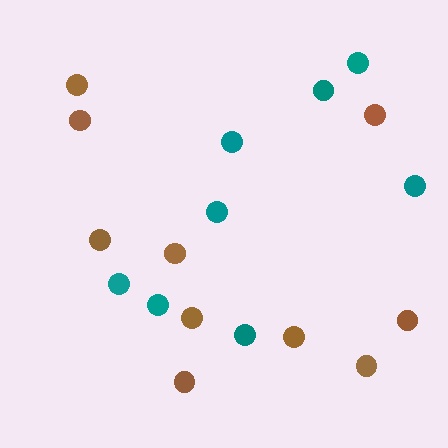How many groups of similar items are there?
There are 2 groups: one group of teal circles (8) and one group of brown circles (10).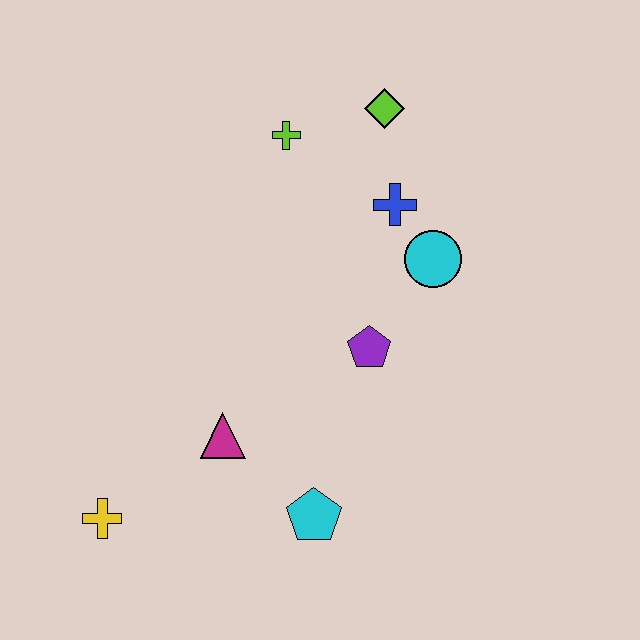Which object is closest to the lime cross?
The lime diamond is closest to the lime cross.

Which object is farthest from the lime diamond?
The yellow cross is farthest from the lime diamond.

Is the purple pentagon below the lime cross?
Yes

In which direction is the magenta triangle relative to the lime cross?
The magenta triangle is below the lime cross.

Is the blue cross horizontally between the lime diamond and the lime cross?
No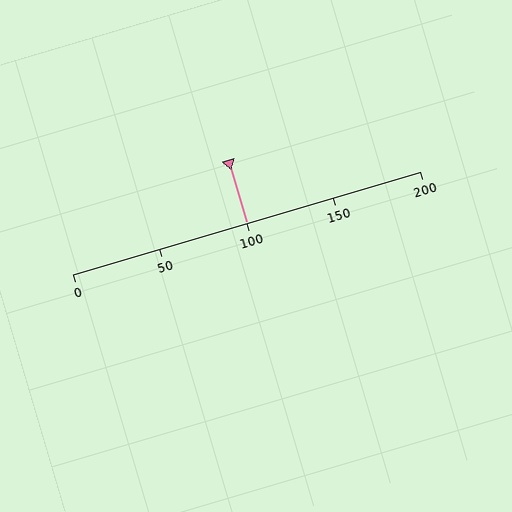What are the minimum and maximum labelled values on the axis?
The axis runs from 0 to 200.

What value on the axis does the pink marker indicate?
The marker indicates approximately 100.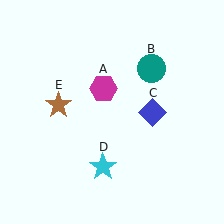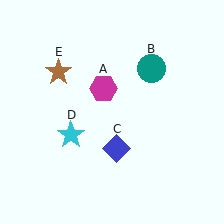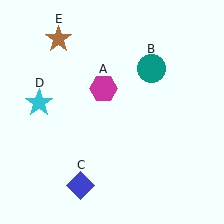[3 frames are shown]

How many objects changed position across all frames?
3 objects changed position: blue diamond (object C), cyan star (object D), brown star (object E).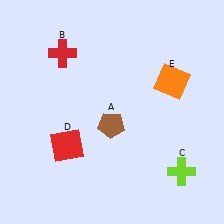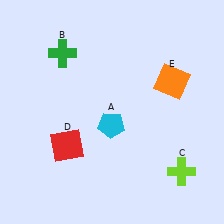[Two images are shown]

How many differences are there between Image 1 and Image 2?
There are 2 differences between the two images.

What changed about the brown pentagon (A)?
In Image 1, A is brown. In Image 2, it changed to cyan.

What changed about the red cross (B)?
In Image 1, B is red. In Image 2, it changed to green.